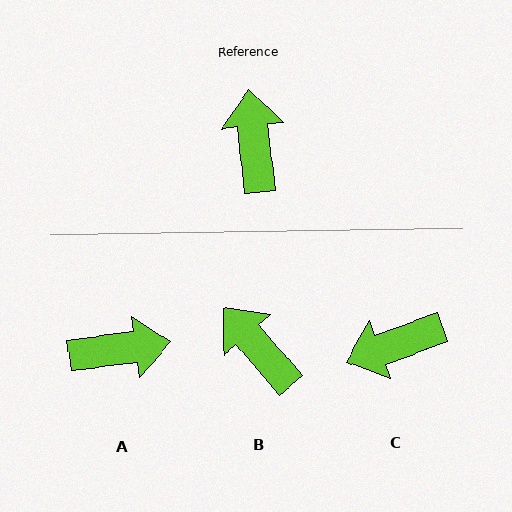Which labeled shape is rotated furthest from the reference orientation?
C, about 103 degrees away.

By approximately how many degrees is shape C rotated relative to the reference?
Approximately 103 degrees counter-clockwise.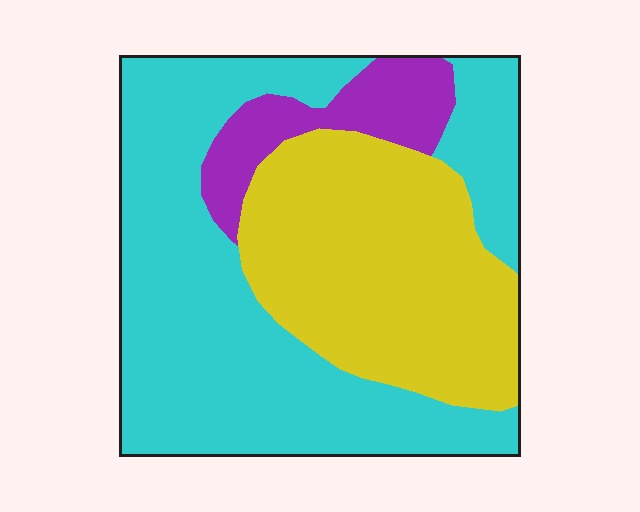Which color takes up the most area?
Cyan, at roughly 55%.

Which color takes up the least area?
Purple, at roughly 10%.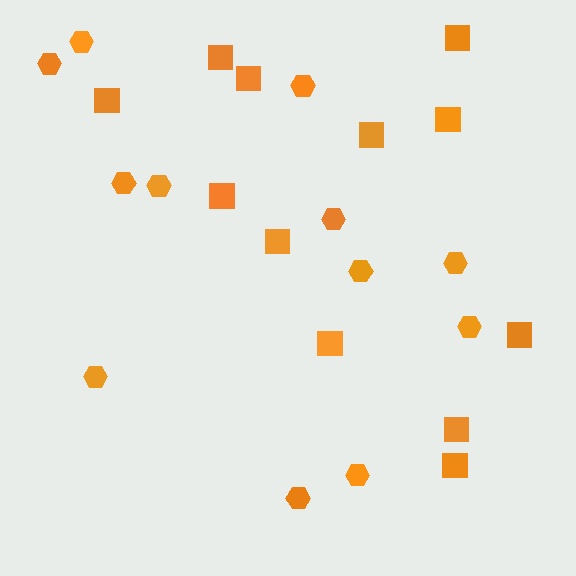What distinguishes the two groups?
There are 2 groups: one group of squares (12) and one group of hexagons (12).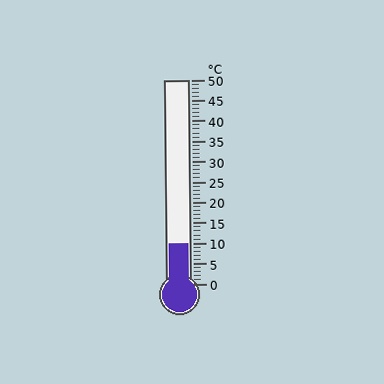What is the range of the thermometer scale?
The thermometer scale ranges from 0°C to 50°C.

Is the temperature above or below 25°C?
The temperature is below 25°C.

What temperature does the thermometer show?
The thermometer shows approximately 10°C.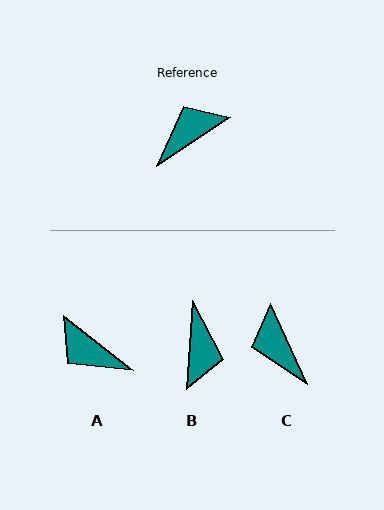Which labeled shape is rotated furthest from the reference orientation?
B, about 128 degrees away.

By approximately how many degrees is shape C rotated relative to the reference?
Approximately 81 degrees counter-clockwise.